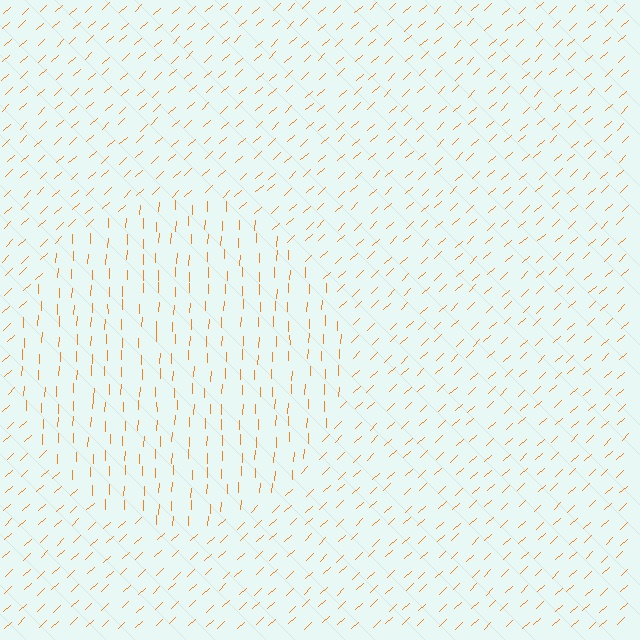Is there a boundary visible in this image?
Yes, there is a texture boundary formed by a change in line orientation.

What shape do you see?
I see a circle.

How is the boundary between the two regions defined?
The boundary is defined purely by a change in line orientation (approximately 45 degrees difference). All lines are the same color and thickness.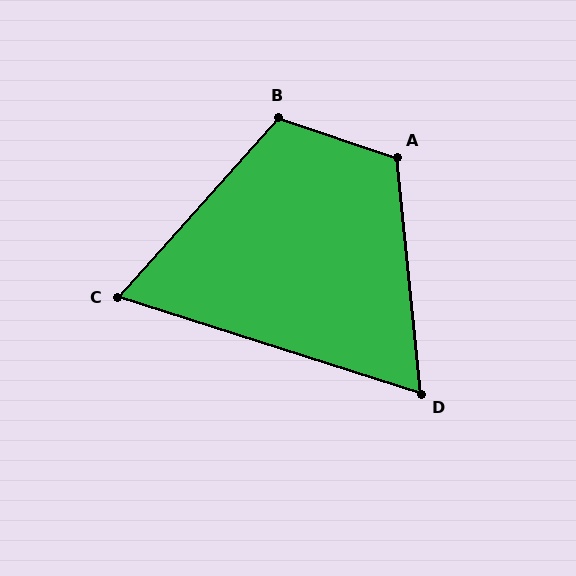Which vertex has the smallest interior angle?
C, at approximately 66 degrees.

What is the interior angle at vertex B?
Approximately 113 degrees (obtuse).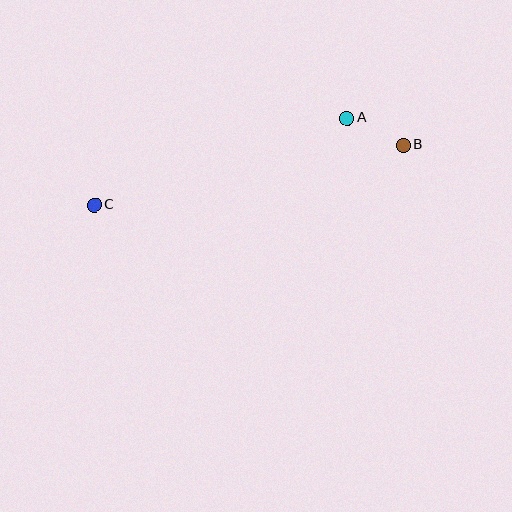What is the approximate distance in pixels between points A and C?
The distance between A and C is approximately 267 pixels.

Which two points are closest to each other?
Points A and B are closest to each other.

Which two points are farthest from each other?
Points B and C are farthest from each other.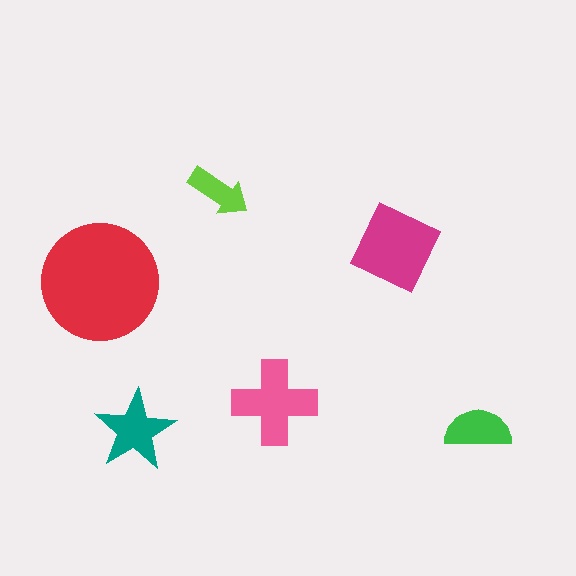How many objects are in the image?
There are 6 objects in the image.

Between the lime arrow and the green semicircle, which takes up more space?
The green semicircle.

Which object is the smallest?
The lime arrow.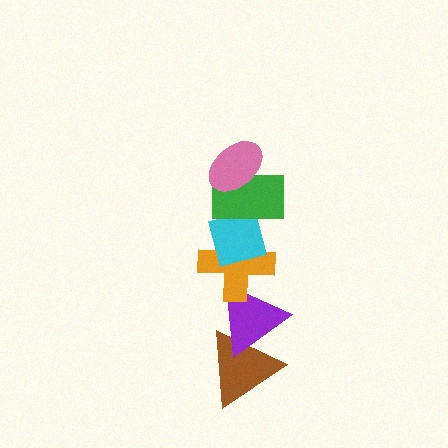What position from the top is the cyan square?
The cyan square is 3rd from the top.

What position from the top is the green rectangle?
The green rectangle is 2nd from the top.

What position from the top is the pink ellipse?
The pink ellipse is 1st from the top.